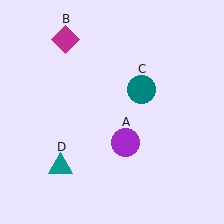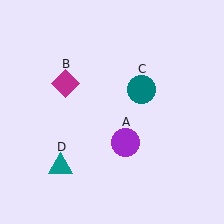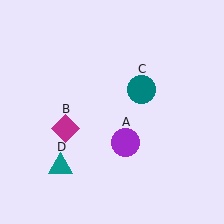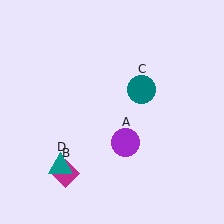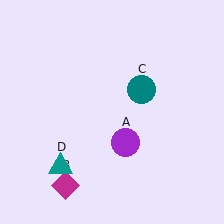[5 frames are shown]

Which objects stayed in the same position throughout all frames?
Purple circle (object A) and teal circle (object C) and teal triangle (object D) remained stationary.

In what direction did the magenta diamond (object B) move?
The magenta diamond (object B) moved down.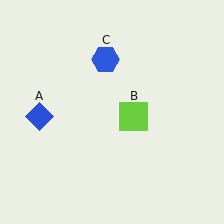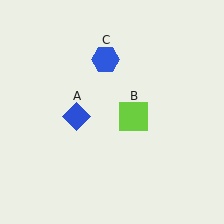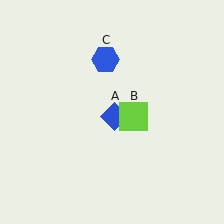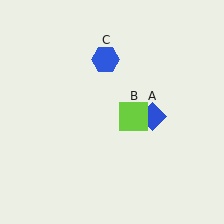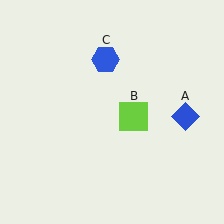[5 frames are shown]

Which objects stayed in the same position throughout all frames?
Lime square (object B) and blue hexagon (object C) remained stationary.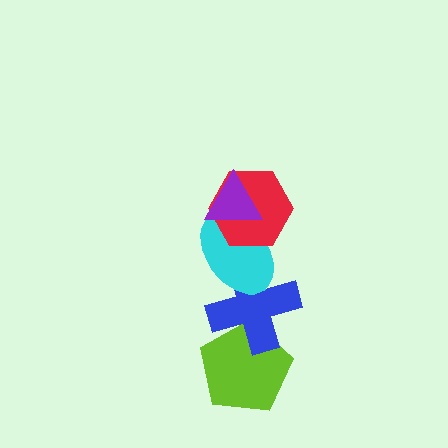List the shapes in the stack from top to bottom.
From top to bottom: the purple triangle, the red hexagon, the cyan ellipse, the blue cross, the lime pentagon.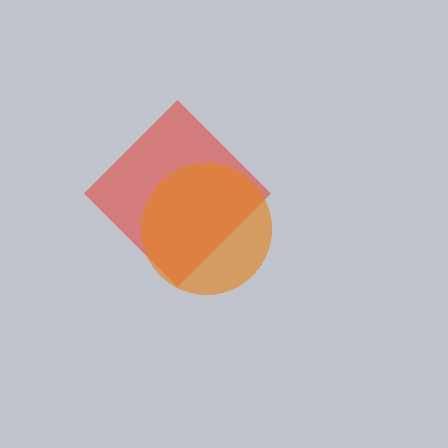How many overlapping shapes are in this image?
There are 2 overlapping shapes in the image.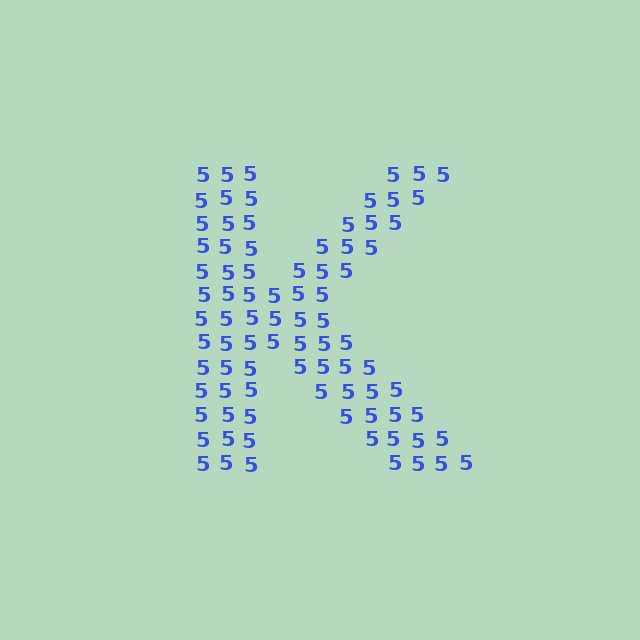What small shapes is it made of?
It is made of small digit 5's.